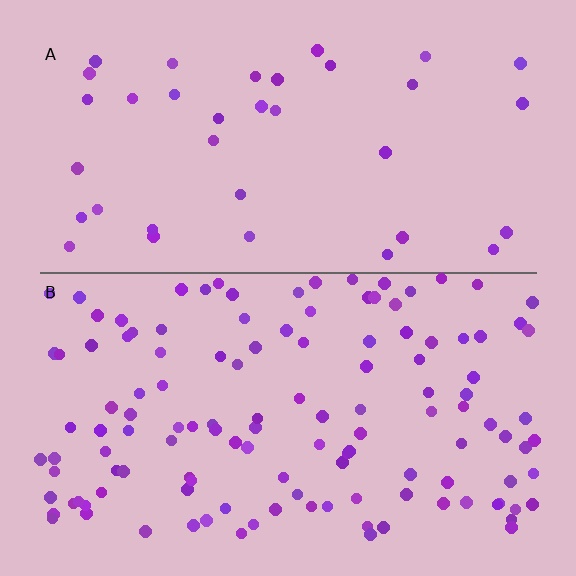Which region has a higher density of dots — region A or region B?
B (the bottom).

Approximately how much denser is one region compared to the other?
Approximately 3.5× — region B over region A.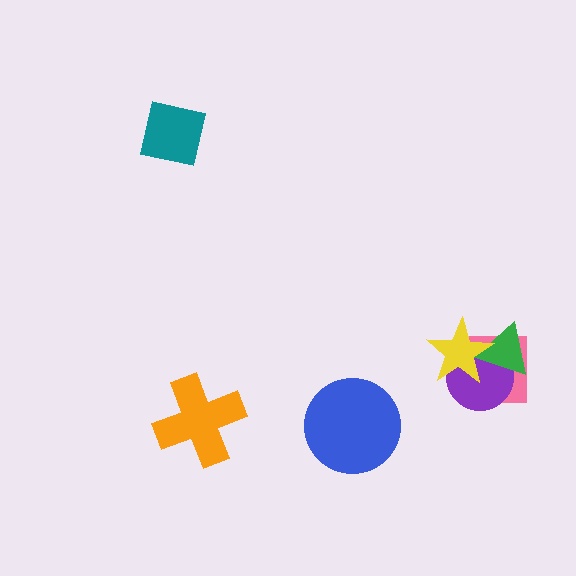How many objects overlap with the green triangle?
3 objects overlap with the green triangle.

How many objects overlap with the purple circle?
3 objects overlap with the purple circle.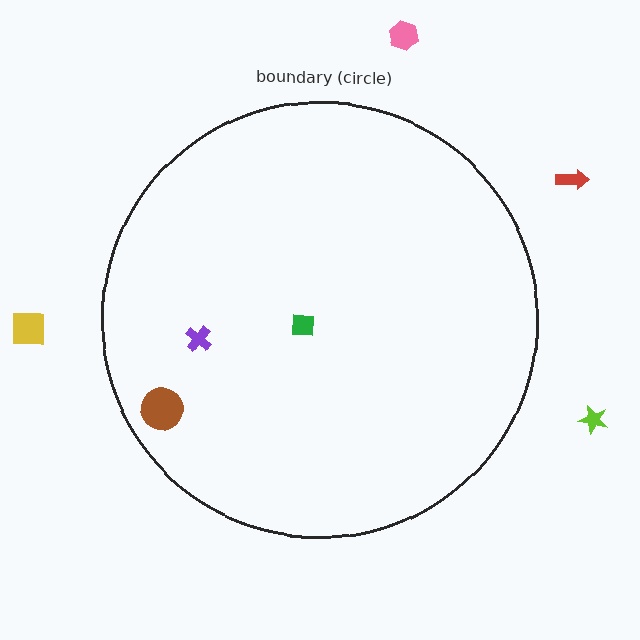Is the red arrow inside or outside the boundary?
Outside.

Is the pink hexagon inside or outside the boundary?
Outside.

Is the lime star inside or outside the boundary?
Outside.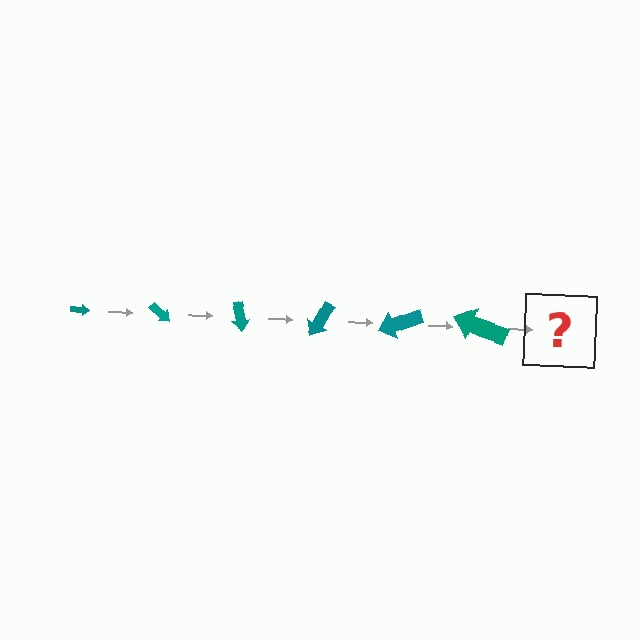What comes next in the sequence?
The next element should be an arrow, larger than the previous one and rotated 240 degrees from the start.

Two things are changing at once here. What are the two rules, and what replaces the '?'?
The two rules are that the arrow grows larger each step and it rotates 40 degrees each step. The '?' should be an arrow, larger than the previous one and rotated 240 degrees from the start.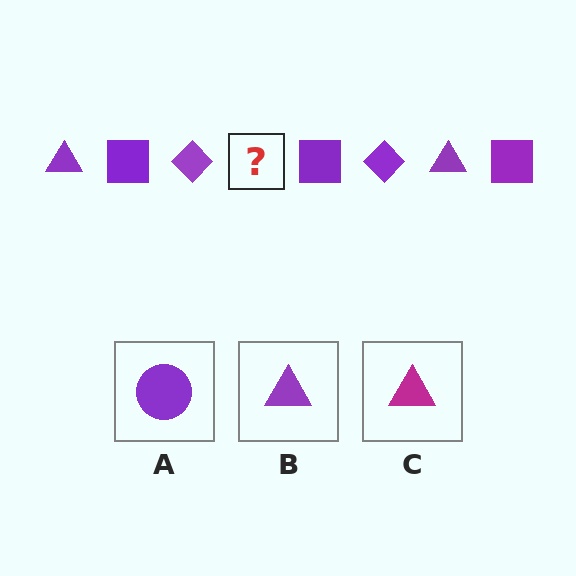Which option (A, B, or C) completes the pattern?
B.